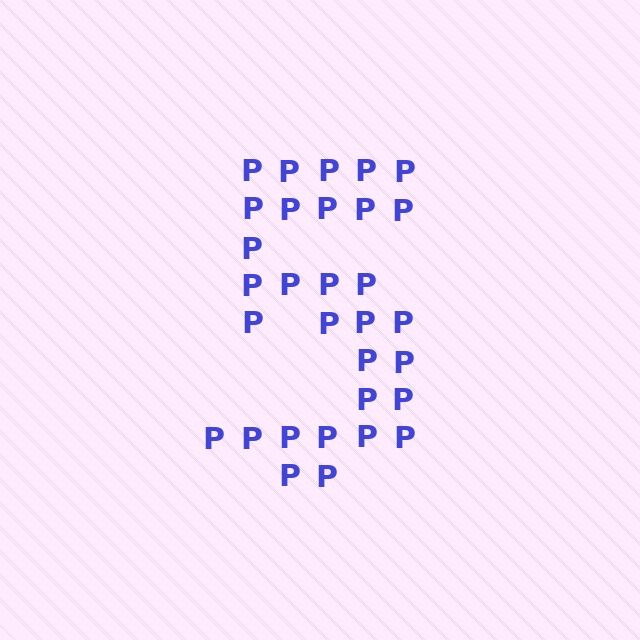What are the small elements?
The small elements are letter P's.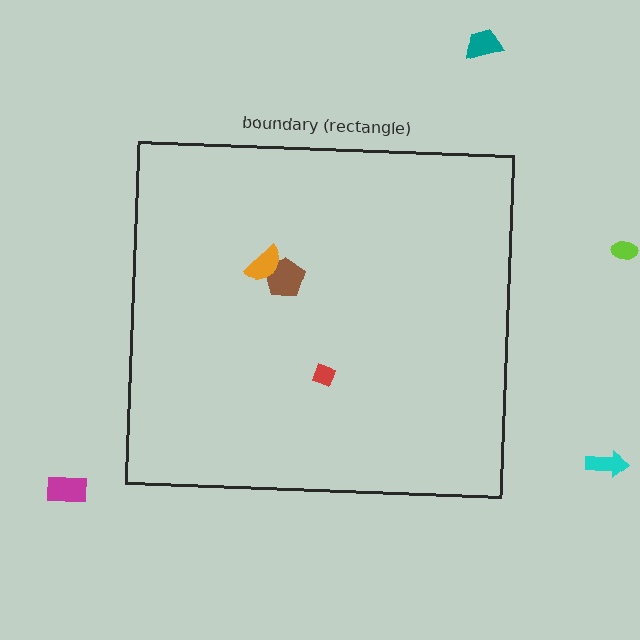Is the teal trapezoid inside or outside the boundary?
Outside.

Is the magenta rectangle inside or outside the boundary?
Outside.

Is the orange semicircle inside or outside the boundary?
Inside.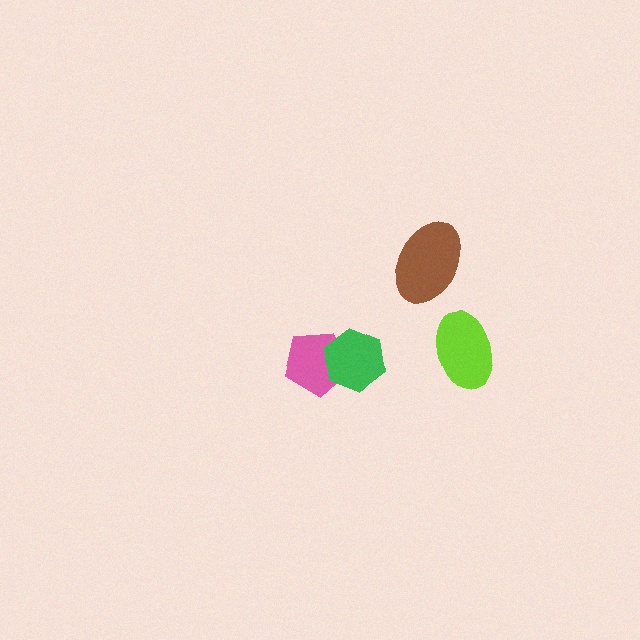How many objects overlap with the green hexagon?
1 object overlaps with the green hexagon.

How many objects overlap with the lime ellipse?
0 objects overlap with the lime ellipse.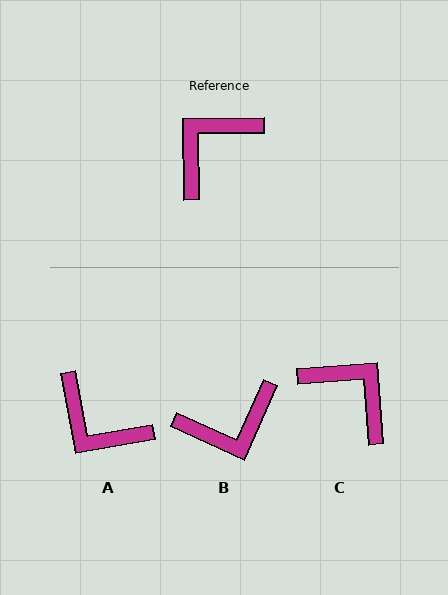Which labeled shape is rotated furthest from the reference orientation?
B, about 155 degrees away.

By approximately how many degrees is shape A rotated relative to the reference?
Approximately 100 degrees counter-clockwise.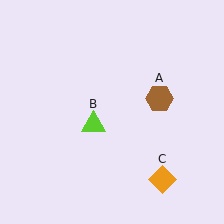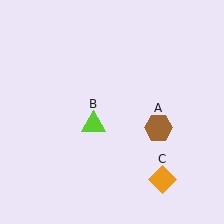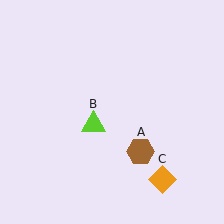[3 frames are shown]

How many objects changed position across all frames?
1 object changed position: brown hexagon (object A).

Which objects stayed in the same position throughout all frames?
Lime triangle (object B) and orange diamond (object C) remained stationary.